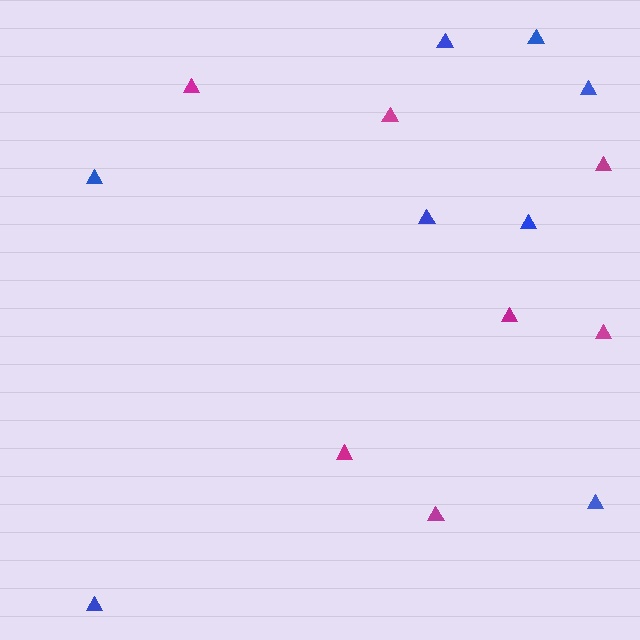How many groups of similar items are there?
There are 2 groups: one group of blue triangles (8) and one group of magenta triangles (7).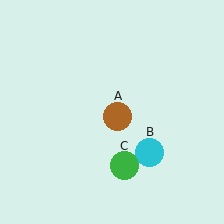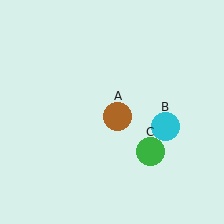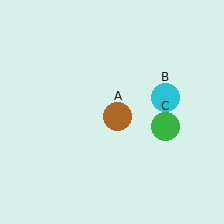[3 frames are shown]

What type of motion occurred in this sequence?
The cyan circle (object B), green circle (object C) rotated counterclockwise around the center of the scene.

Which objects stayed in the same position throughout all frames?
Brown circle (object A) remained stationary.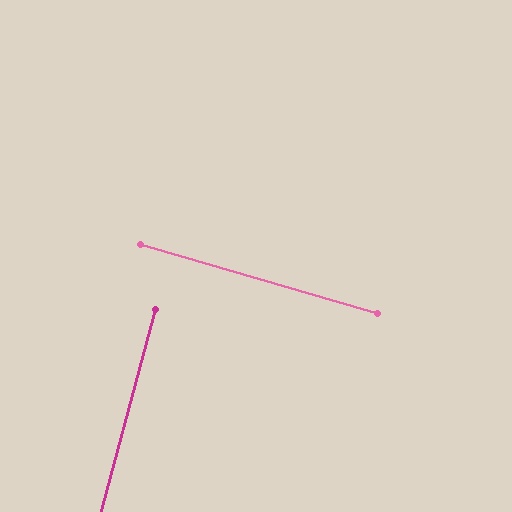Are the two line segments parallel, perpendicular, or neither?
Perpendicular — they meet at approximately 89°.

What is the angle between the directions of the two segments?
Approximately 89 degrees.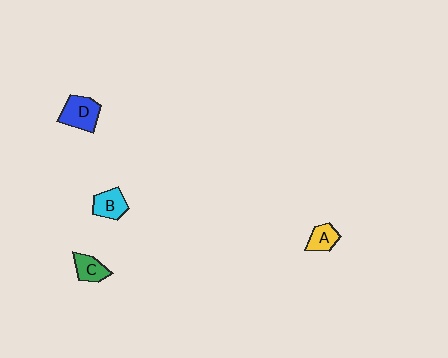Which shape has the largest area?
Shape D (blue).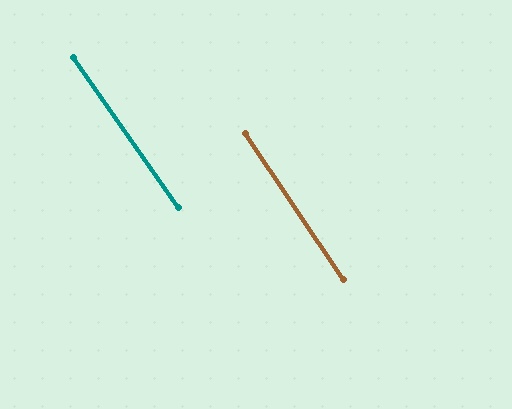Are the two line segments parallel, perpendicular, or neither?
Parallel — their directions differ by only 1.2°.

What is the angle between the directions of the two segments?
Approximately 1 degree.